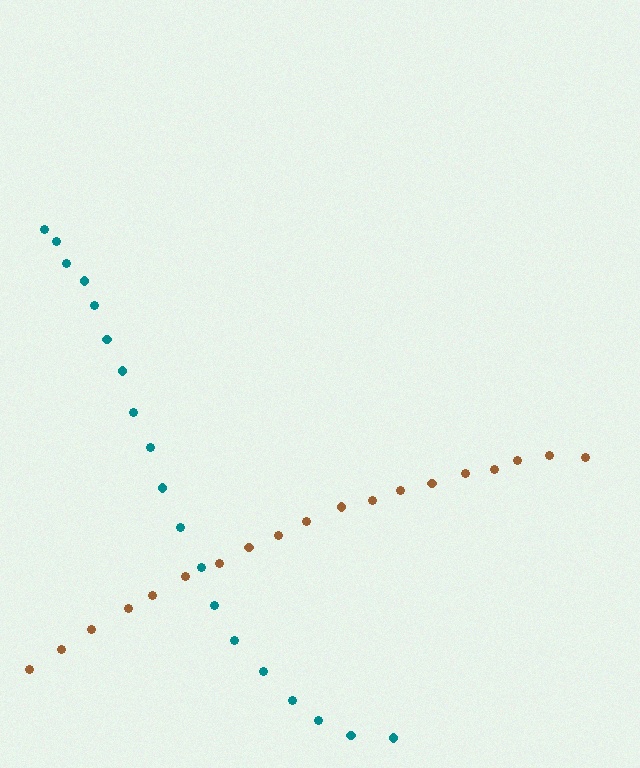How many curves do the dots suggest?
There are 2 distinct paths.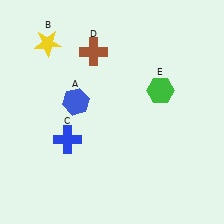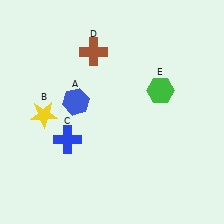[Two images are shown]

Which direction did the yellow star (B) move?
The yellow star (B) moved down.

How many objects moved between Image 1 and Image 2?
1 object moved between the two images.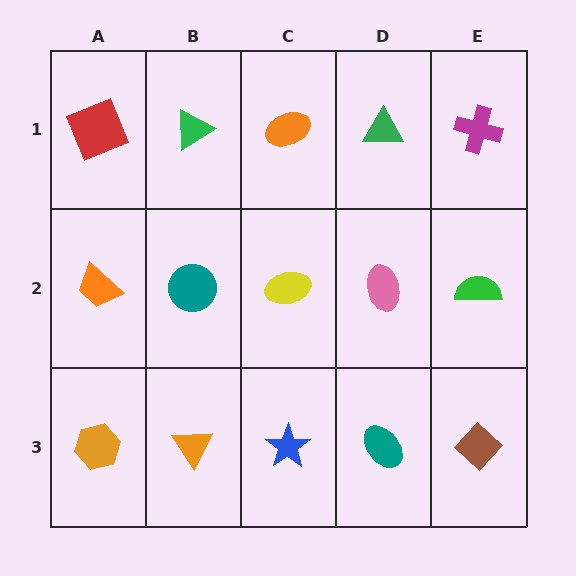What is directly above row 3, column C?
A yellow ellipse.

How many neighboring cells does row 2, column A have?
3.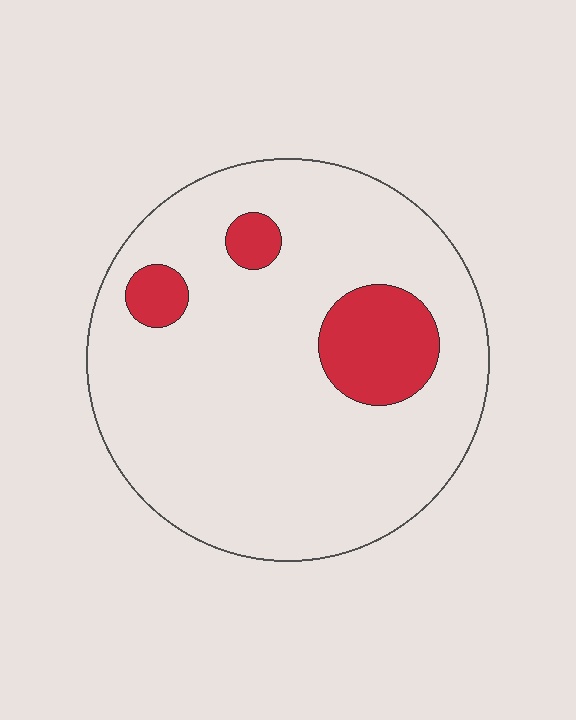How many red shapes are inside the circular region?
3.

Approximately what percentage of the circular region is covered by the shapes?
Approximately 15%.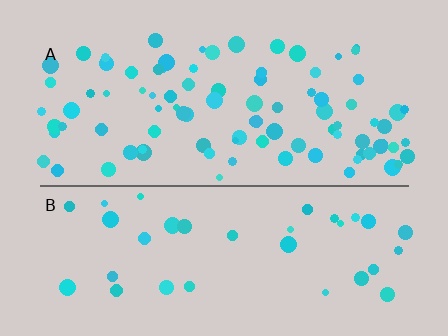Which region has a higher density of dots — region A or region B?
A (the top).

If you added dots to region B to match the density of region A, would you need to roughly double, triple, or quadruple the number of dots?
Approximately double.